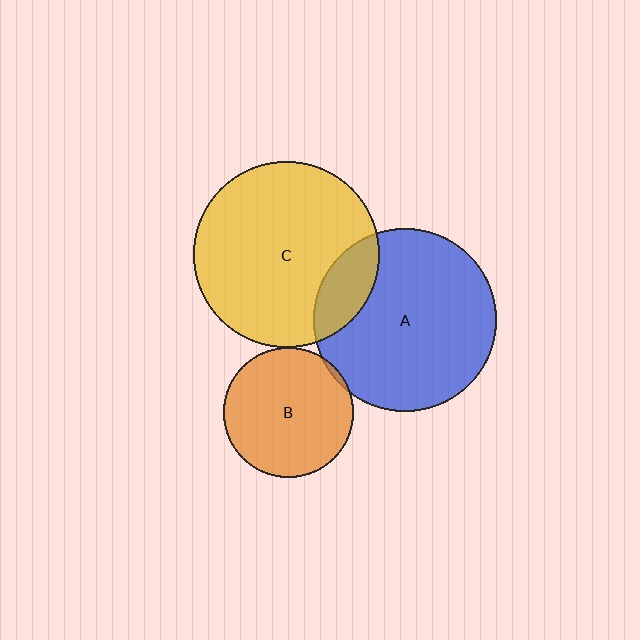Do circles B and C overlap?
Yes.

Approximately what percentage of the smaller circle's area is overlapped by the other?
Approximately 5%.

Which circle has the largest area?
Circle C (yellow).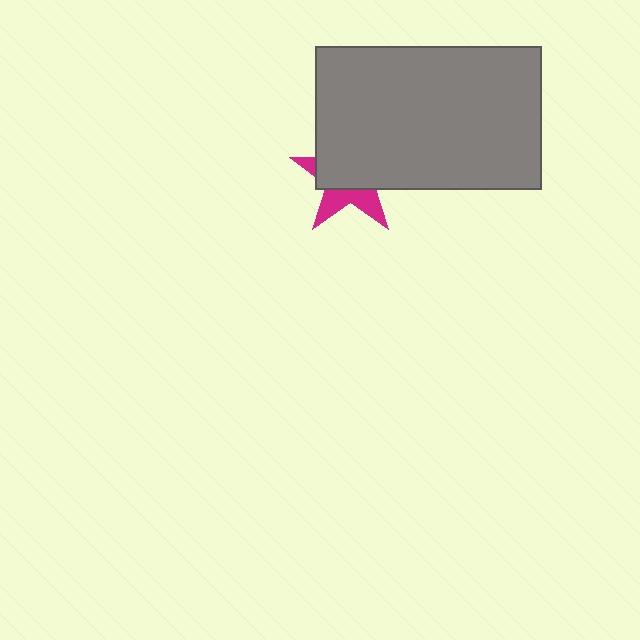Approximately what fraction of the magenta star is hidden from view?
Roughly 63% of the magenta star is hidden behind the gray rectangle.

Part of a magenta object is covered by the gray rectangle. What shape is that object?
It is a star.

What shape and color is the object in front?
The object in front is a gray rectangle.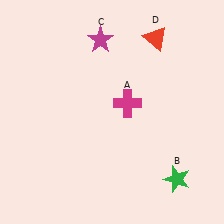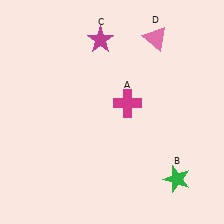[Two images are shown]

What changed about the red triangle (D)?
In Image 1, D is red. In Image 2, it changed to pink.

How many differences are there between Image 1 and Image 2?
There is 1 difference between the two images.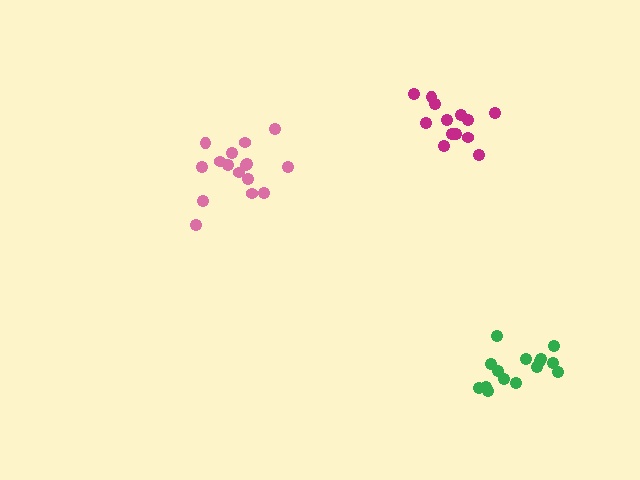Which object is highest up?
The magenta cluster is topmost.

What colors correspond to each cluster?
The clusters are colored: magenta, pink, green.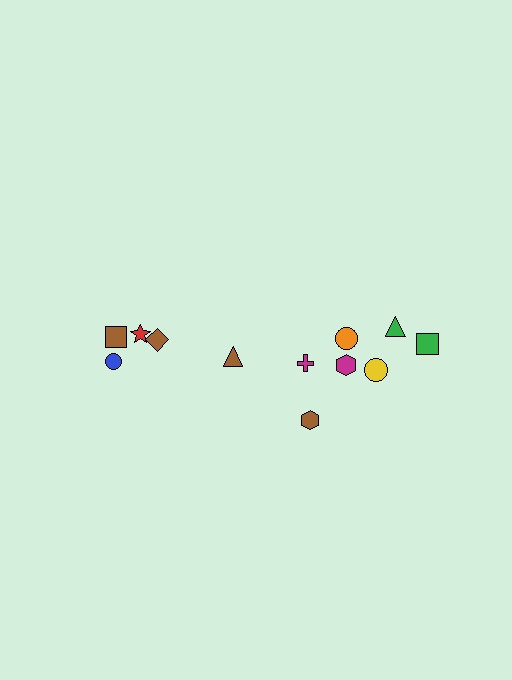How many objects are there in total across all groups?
There are 12 objects.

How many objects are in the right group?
There are 7 objects.